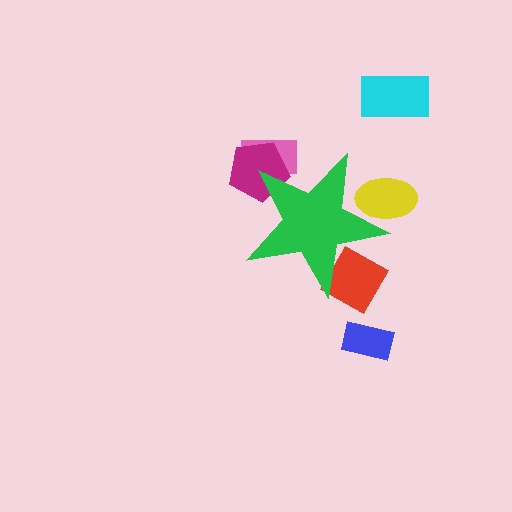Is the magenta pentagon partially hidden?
Yes, the magenta pentagon is partially hidden behind the green star.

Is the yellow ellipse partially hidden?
Yes, the yellow ellipse is partially hidden behind the green star.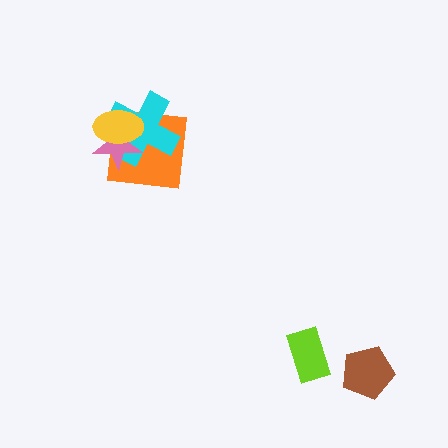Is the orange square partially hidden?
Yes, it is partially covered by another shape.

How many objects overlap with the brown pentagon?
0 objects overlap with the brown pentagon.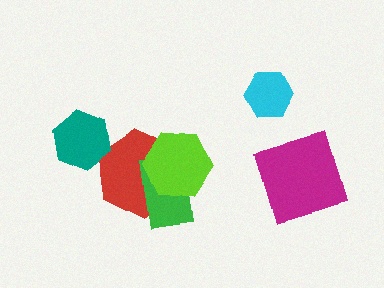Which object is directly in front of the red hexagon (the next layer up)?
The green rectangle is directly in front of the red hexagon.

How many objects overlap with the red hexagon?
3 objects overlap with the red hexagon.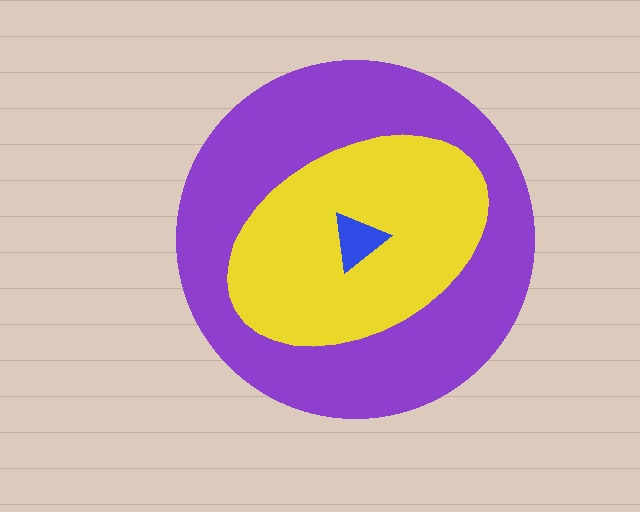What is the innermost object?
The blue triangle.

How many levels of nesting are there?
3.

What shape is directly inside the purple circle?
The yellow ellipse.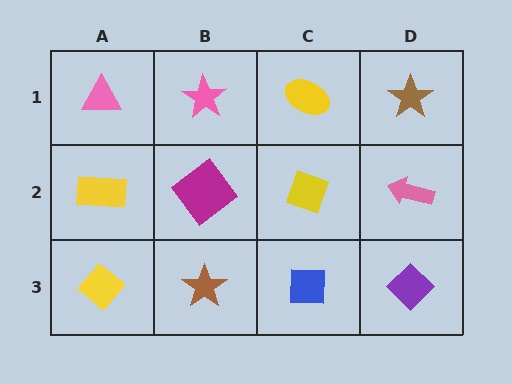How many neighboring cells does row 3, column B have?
3.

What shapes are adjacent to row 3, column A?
A yellow rectangle (row 2, column A), a brown star (row 3, column B).